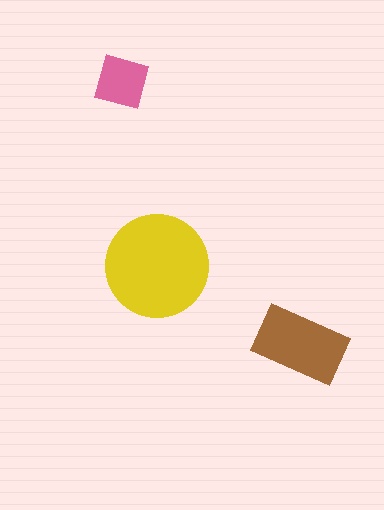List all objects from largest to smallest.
The yellow circle, the brown rectangle, the pink diamond.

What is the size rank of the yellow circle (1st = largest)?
1st.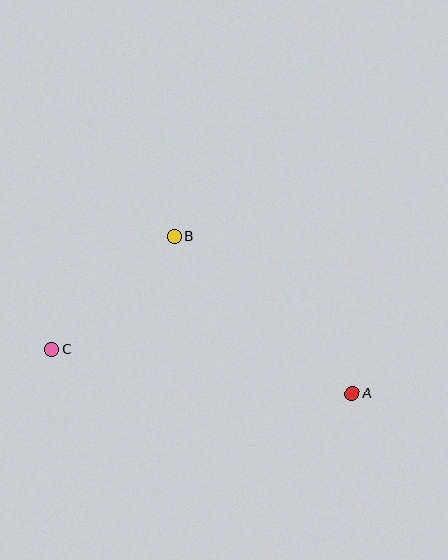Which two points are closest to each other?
Points B and C are closest to each other.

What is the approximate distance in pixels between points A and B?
The distance between A and B is approximately 237 pixels.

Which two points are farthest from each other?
Points A and C are farthest from each other.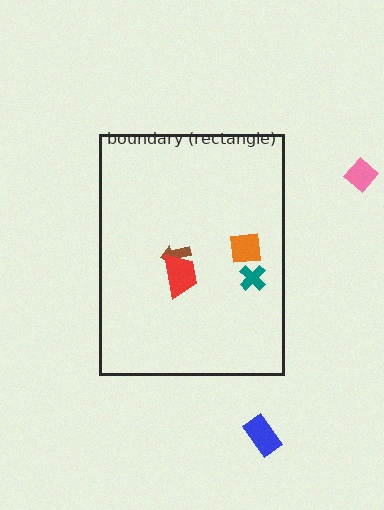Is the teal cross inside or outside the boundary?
Inside.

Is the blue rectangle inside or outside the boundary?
Outside.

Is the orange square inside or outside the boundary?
Inside.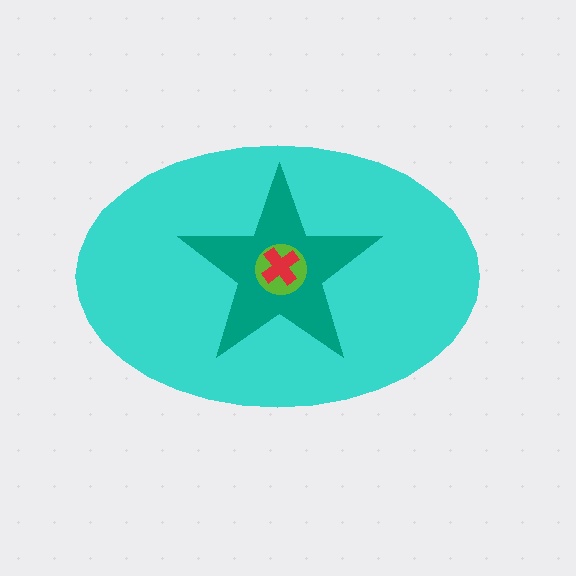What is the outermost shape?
The cyan ellipse.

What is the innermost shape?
The red cross.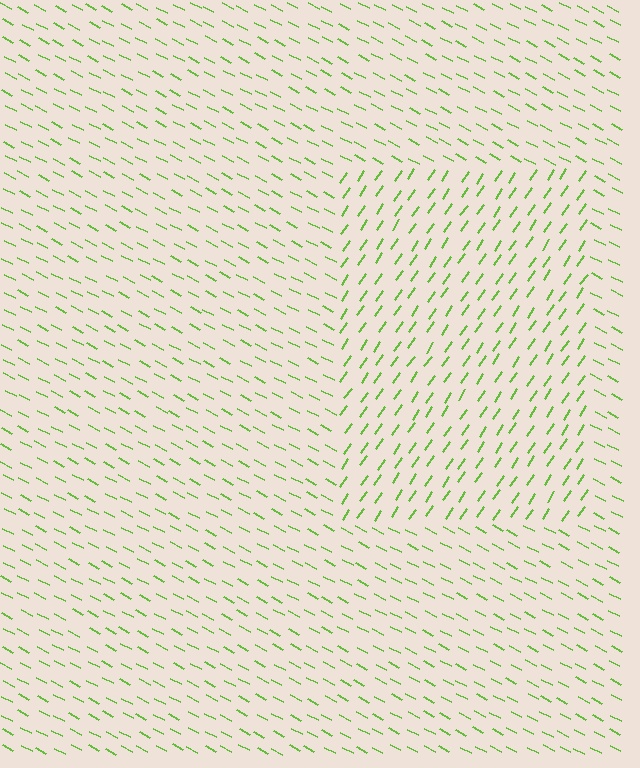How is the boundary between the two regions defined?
The boundary is defined purely by a change in line orientation (approximately 83 degrees difference). All lines are the same color and thickness.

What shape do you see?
I see a rectangle.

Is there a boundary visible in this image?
Yes, there is a texture boundary formed by a change in line orientation.